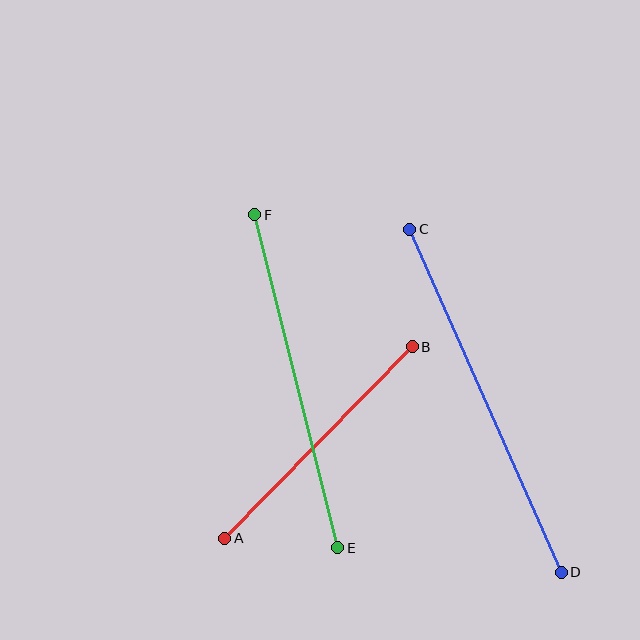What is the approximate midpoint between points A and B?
The midpoint is at approximately (319, 443) pixels.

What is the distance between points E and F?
The distance is approximately 343 pixels.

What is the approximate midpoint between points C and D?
The midpoint is at approximately (485, 401) pixels.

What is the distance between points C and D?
The distance is approximately 375 pixels.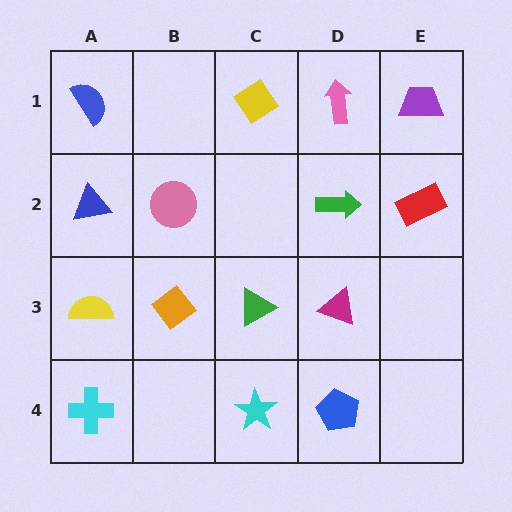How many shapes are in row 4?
3 shapes.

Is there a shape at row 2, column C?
No, that cell is empty.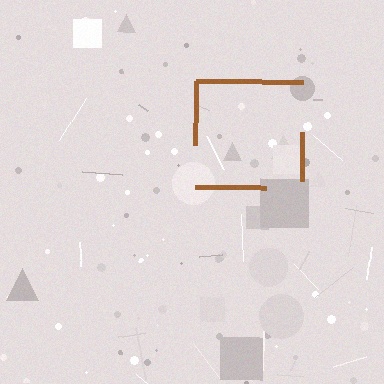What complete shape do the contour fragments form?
The contour fragments form a square.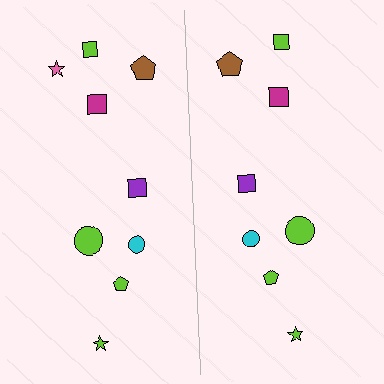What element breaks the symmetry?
A pink star is missing from the right side.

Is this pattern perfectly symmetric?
No, the pattern is not perfectly symmetric. A pink star is missing from the right side.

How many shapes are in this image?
There are 17 shapes in this image.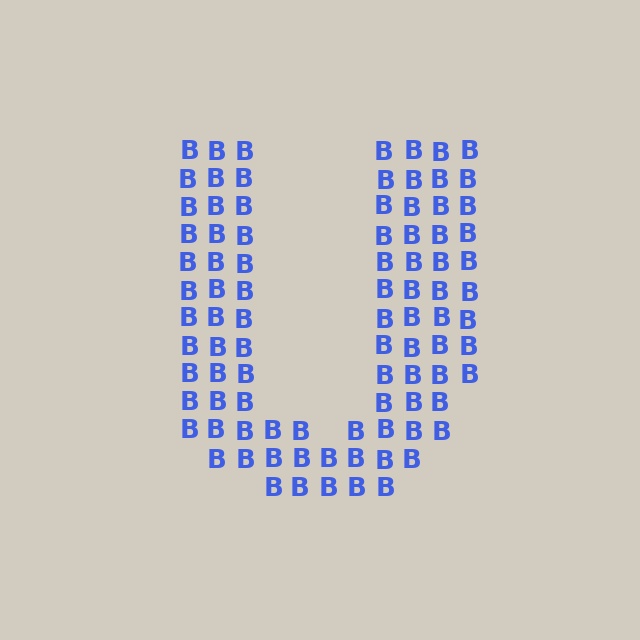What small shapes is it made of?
It is made of small letter B's.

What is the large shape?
The large shape is the letter U.